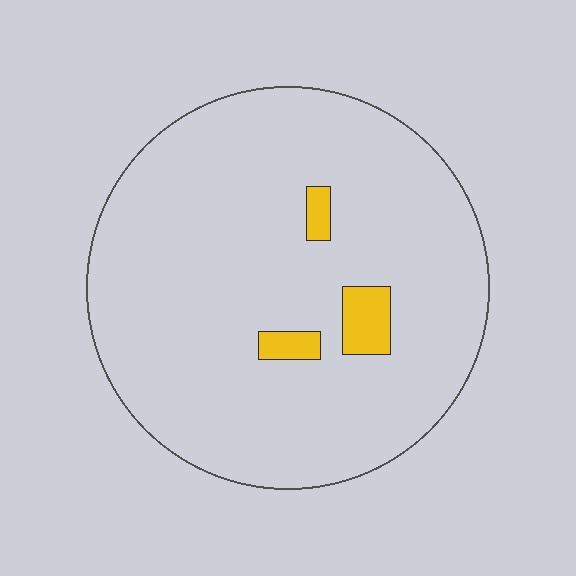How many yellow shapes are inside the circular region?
3.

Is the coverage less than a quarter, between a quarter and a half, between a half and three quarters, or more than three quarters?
Less than a quarter.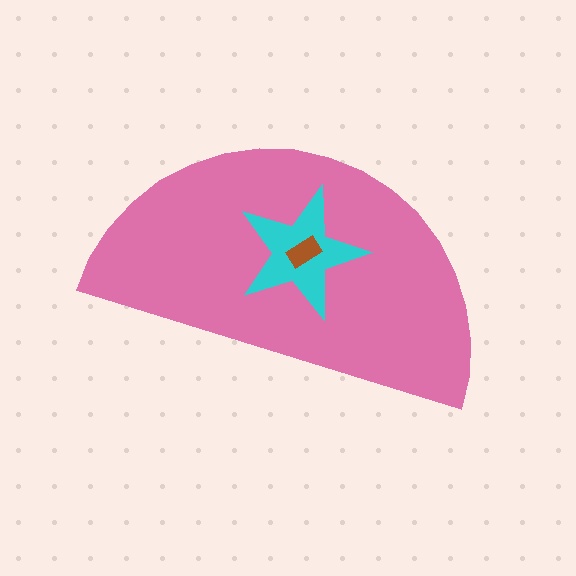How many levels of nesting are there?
3.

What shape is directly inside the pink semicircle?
The cyan star.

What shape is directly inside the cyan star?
The brown rectangle.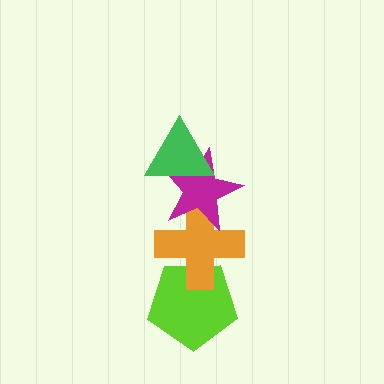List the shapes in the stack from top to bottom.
From top to bottom: the green triangle, the magenta star, the orange cross, the lime pentagon.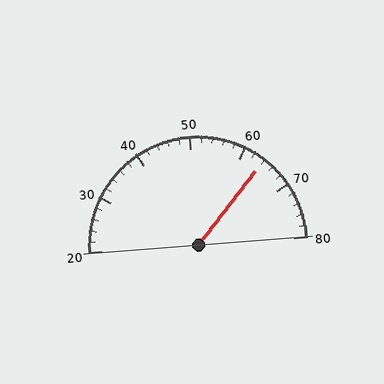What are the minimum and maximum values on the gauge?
The gauge ranges from 20 to 80.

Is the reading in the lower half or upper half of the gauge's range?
The reading is in the upper half of the range (20 to 80).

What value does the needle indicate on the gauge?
The needle indicates approximately 64.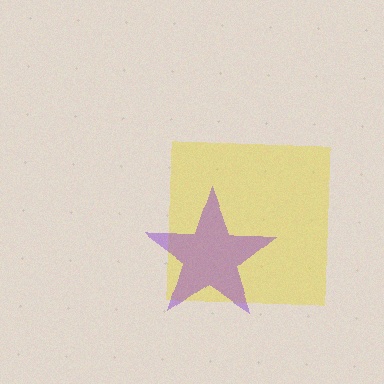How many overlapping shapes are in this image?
There are 2 overlapping shapes in the image.